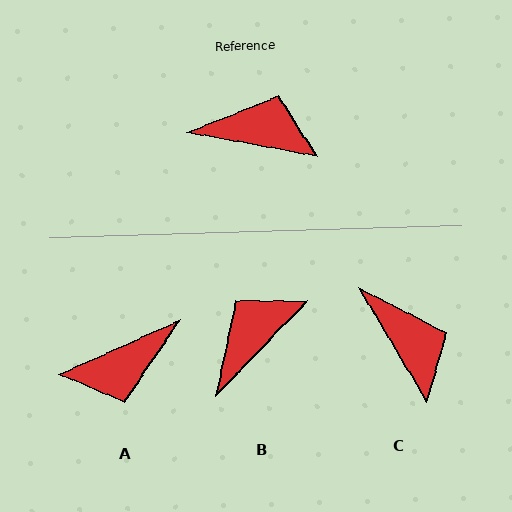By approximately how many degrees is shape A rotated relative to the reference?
Approximately 146 degrees clockwise.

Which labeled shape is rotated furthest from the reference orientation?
A, about 146 degrees away.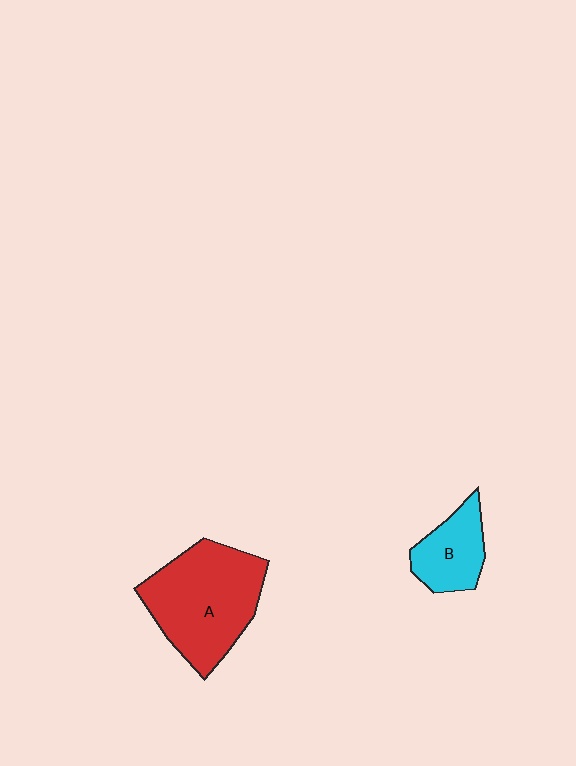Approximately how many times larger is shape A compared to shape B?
Approximately 2.2 times.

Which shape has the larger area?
Shape A (red).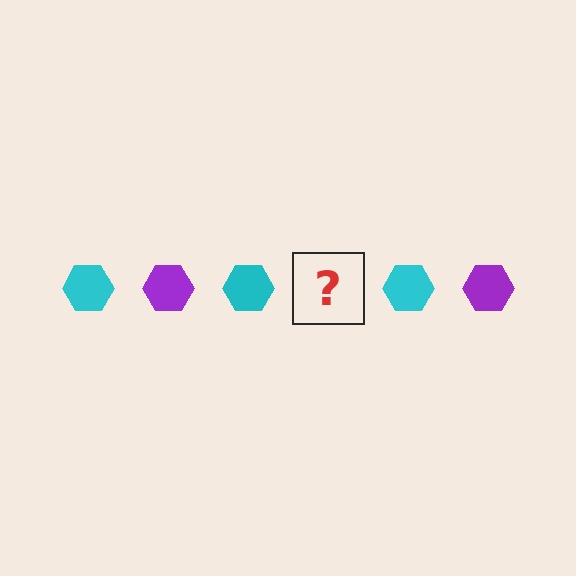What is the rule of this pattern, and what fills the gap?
The rule is that the pattern cycles through cyan, purple hexagons. The gap should be filled with a purple hexagon.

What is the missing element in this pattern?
The missing element is a purple hexagon.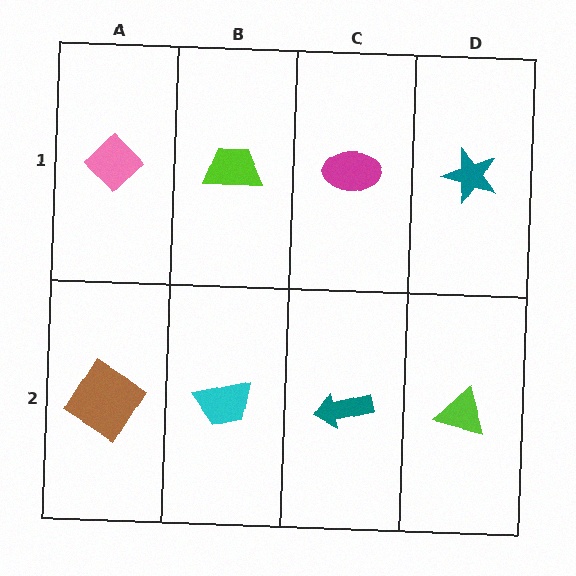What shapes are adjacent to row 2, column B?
A lime trapezoid (row 1, column B), a brown diamond (row 2, column A), a teal arrow (row 2, column C).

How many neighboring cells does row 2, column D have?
2.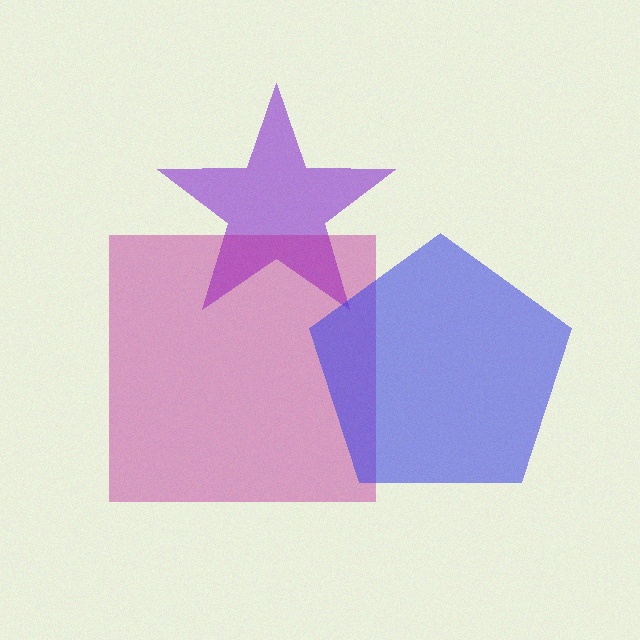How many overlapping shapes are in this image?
There are 3 overlapping shapes in the image.